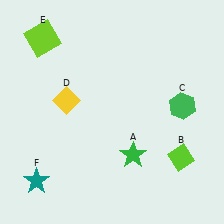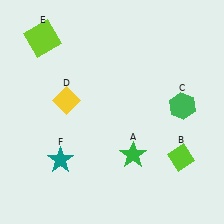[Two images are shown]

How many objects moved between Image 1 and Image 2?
1 object moved between the two images.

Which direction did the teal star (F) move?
The teal star (F) moved right.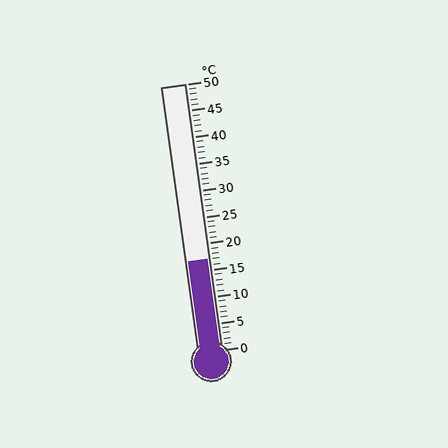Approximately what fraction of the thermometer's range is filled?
The thermometer is filled to approximately 35% of its range.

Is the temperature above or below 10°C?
The temperature is above 10°C.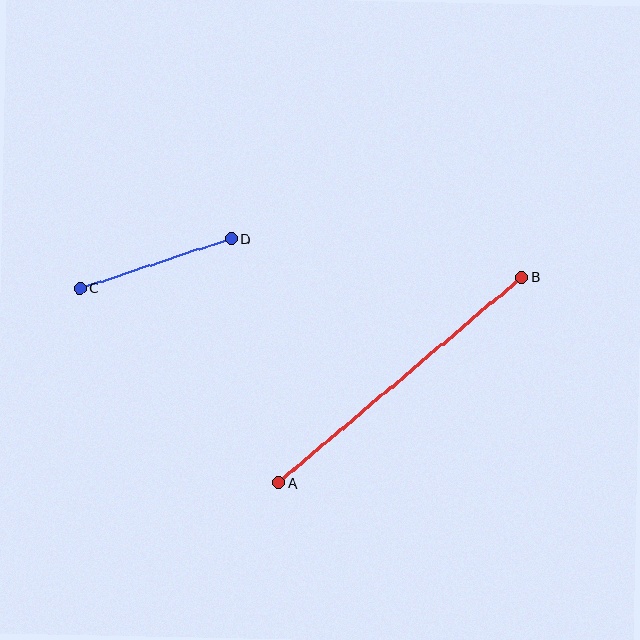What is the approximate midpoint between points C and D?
The midpoint is at approximately (155, 264) pixels.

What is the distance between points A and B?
The distance is approximately 319 pixels.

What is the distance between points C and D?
The distance is approximately 159 pixels.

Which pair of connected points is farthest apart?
Points A and B are farthest apart.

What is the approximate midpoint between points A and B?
The midpoint is at approximately (400, 380) pixels.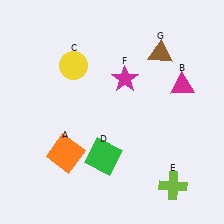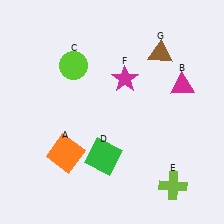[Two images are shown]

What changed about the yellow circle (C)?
In Image 1, C is yellow. In Image 2, it changed to lime.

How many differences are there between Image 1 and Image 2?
There is 1 difference between the two images.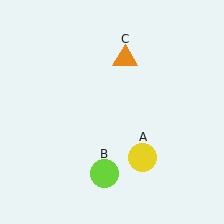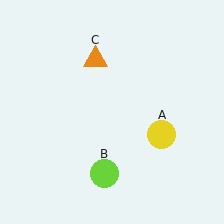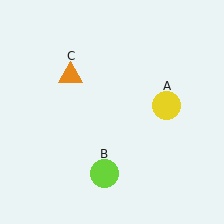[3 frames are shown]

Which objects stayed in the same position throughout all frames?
Lime circle (object B) remained stationary.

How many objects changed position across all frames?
2 objects changed position: yellow circle (object A), orange triangle (object C).